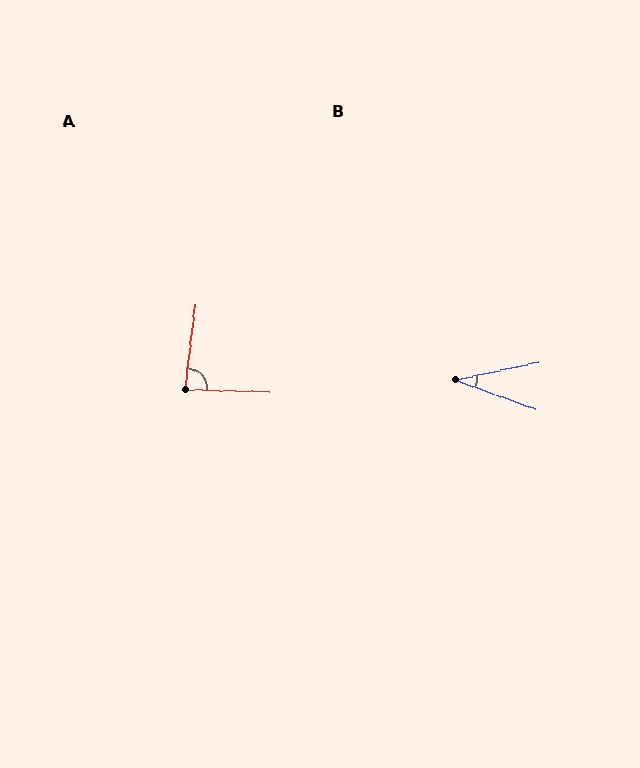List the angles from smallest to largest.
B (32°), A (85°).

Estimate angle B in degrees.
Approximately 32 degrees.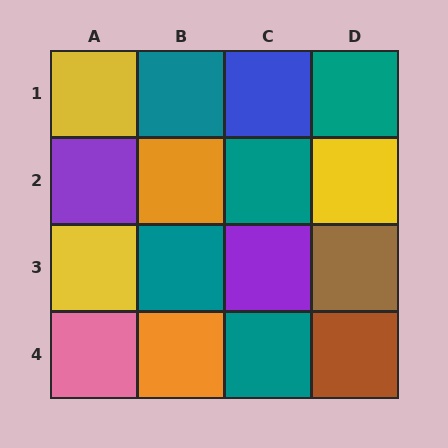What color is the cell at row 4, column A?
Pink.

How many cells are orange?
2 cells are orange.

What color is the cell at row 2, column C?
Teal.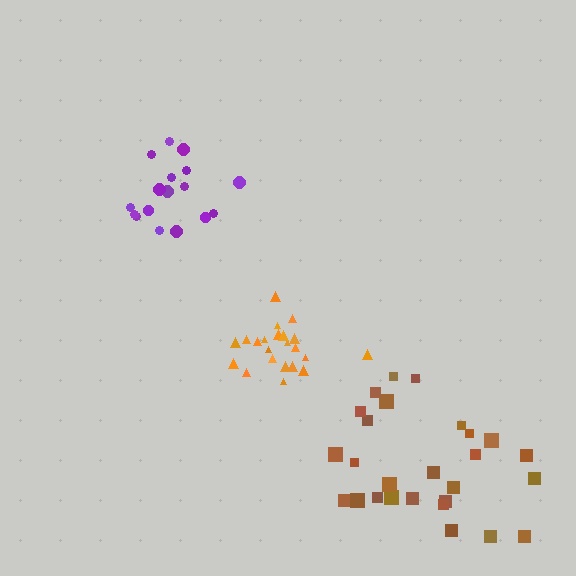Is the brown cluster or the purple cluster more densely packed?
Purple.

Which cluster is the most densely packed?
Orange.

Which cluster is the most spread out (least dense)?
Brown.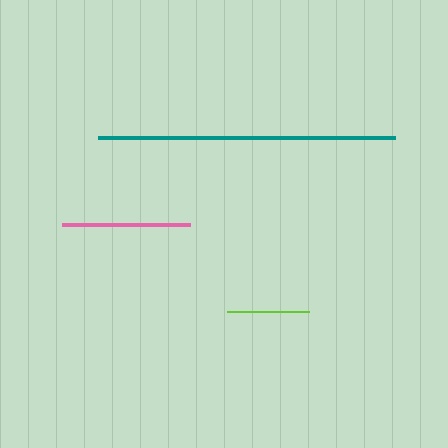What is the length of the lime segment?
The lime segment is approximately 82 pixels long.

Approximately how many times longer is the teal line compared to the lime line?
The teal line is approximately 3.6 times the length of the lime line.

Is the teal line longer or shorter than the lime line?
The teal line is longer than the lime line.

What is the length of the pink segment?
The pink segment is approximately 128 pixels long.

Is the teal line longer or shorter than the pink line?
The teal line is longer than the pink line.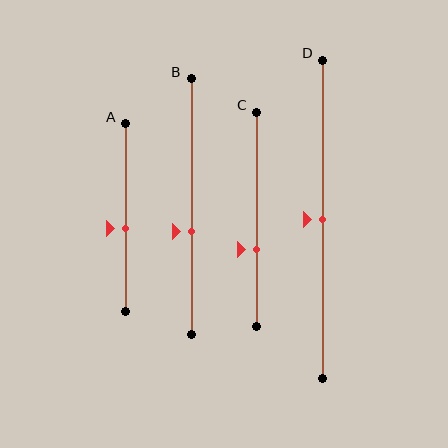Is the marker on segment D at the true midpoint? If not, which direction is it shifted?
Yes, the marker on segment D is at the true midpoint.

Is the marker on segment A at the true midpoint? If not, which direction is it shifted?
No, the marker on segment A is shifted downward by about 6% of the segment length.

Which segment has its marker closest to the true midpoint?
Segment D has its marker closest to the true midpoint.